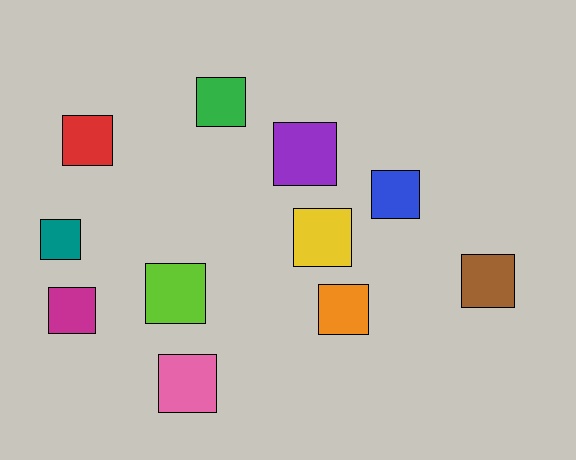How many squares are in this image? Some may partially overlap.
There are 11 squares.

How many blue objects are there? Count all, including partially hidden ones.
There is 1 blue object.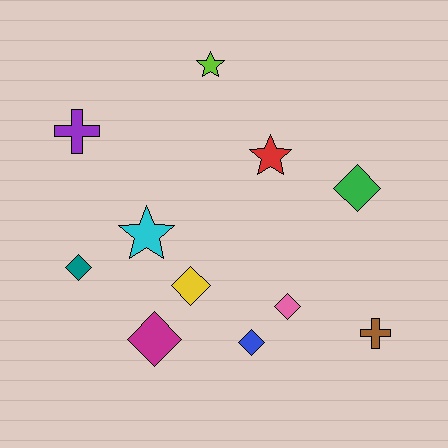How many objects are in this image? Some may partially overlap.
There are 11 objects.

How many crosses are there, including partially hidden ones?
There are 2 crosses.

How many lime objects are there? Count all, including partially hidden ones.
There is 1 lime object.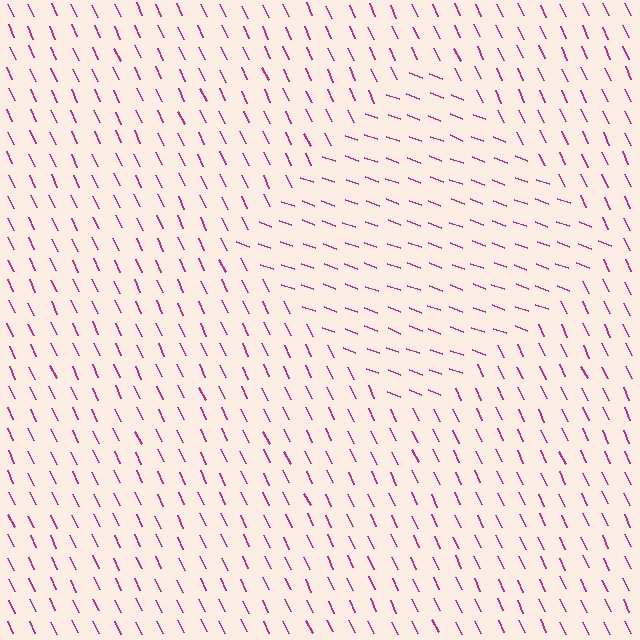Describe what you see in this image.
The image is filled with small magenta line segments. A diamond region in the image has lines oriented differently from the surrounding lines, creating a visible texture boundary.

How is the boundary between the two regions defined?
The boundary is defined purely by a change in line orientation (approximately 45 degrees difference). All lines are the same color and thickness.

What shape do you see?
I see a diamond.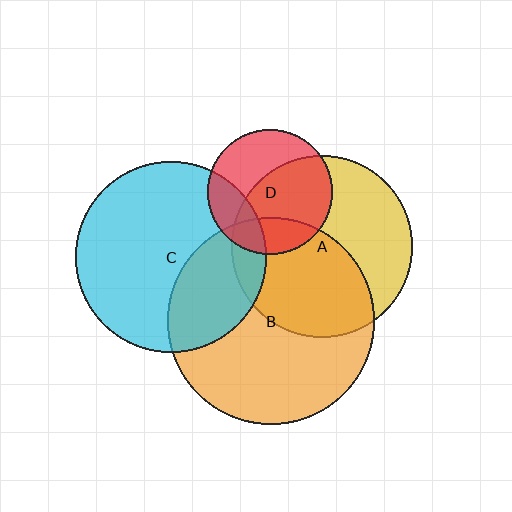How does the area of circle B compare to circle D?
Approximately 2.8 times.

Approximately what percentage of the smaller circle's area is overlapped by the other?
Approximately 20%.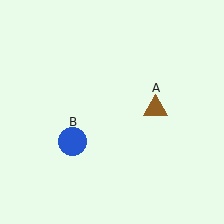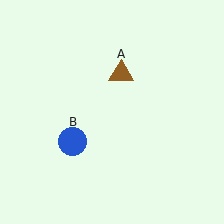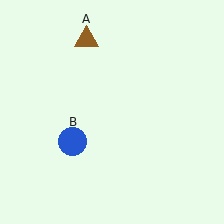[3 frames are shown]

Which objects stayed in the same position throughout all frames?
Blue circle (object B) remained stationary.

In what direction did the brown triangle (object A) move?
The brown triangle (object A) moved up and to the left.